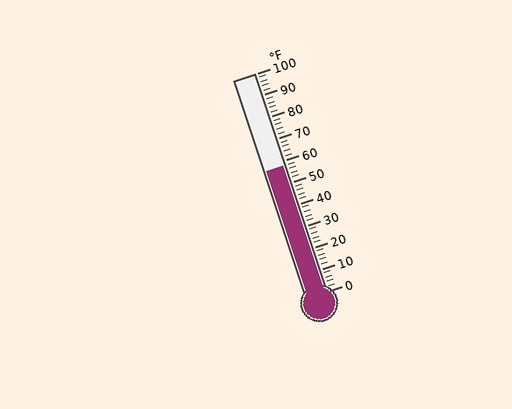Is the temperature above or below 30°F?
The temperature is above 30°F.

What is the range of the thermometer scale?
The thermometer scale ranges from 0°F to 100°F.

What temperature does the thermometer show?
The thermometer shows approximately 58°F.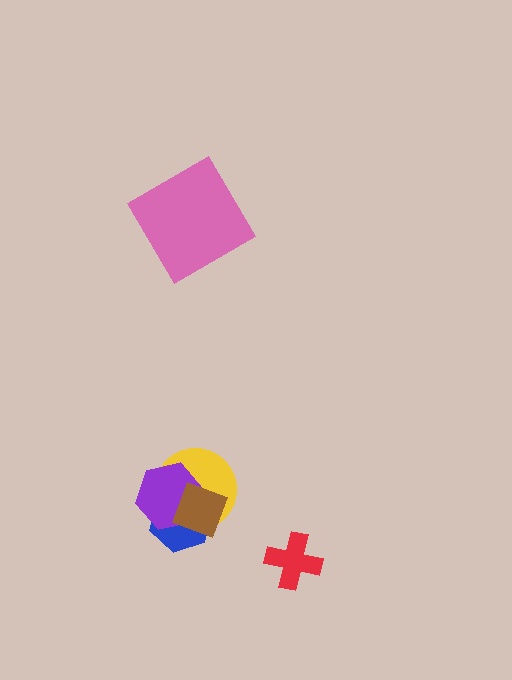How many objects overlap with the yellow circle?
3 objects overlap with the yellow circle.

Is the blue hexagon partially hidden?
Yes, it is partially covered by another shape.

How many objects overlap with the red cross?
0 objects overlap with the red cross.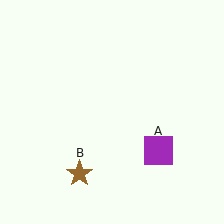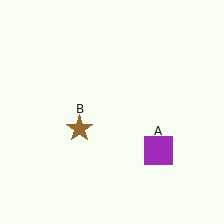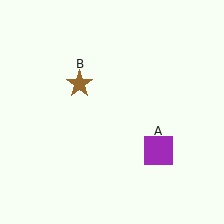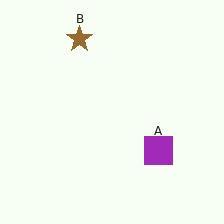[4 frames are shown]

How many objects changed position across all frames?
1 object changed position: brown star (object B).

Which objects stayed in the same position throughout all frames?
Purple square (object A) remained stationary.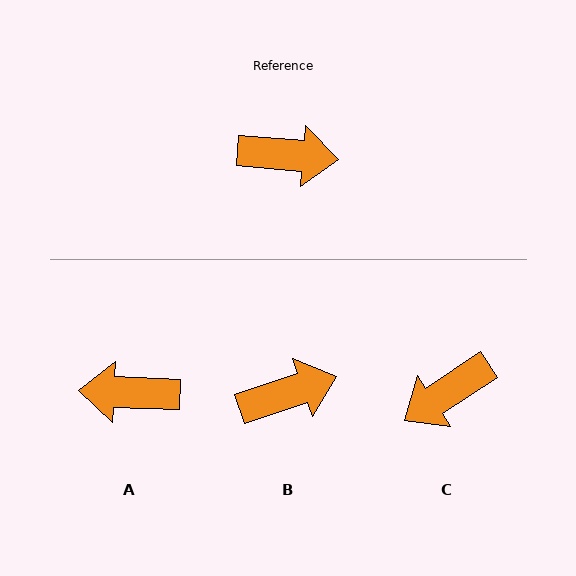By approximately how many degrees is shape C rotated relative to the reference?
Approximately 142 degrees clockwise.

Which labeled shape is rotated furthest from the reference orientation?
A, about 177 degrees away.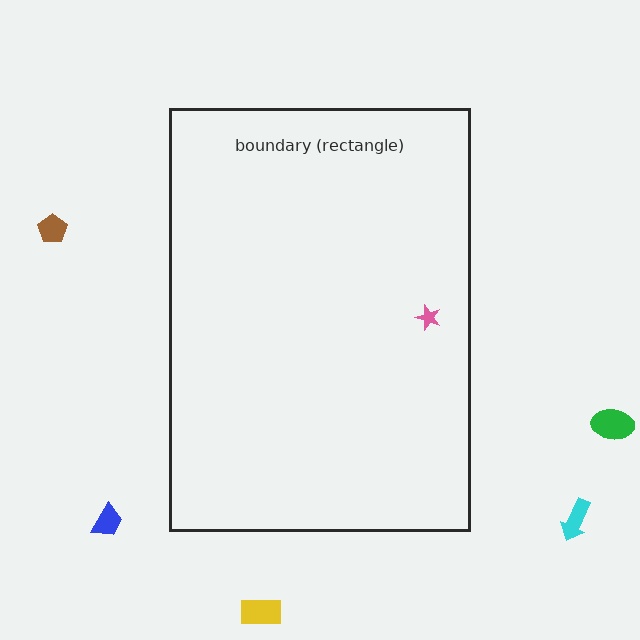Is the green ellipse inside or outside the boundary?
Outside.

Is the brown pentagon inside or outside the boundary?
Outside.